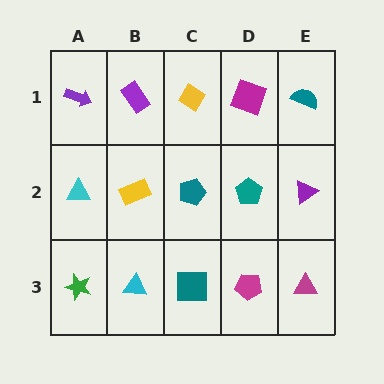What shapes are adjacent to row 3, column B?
A yellow rectangle (row 2, column B), a green star (row 3, column A), a teal square (row 3, column C).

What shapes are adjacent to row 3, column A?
A cyan triangle (row 2, column A), a cyan triangle (row 3, column B).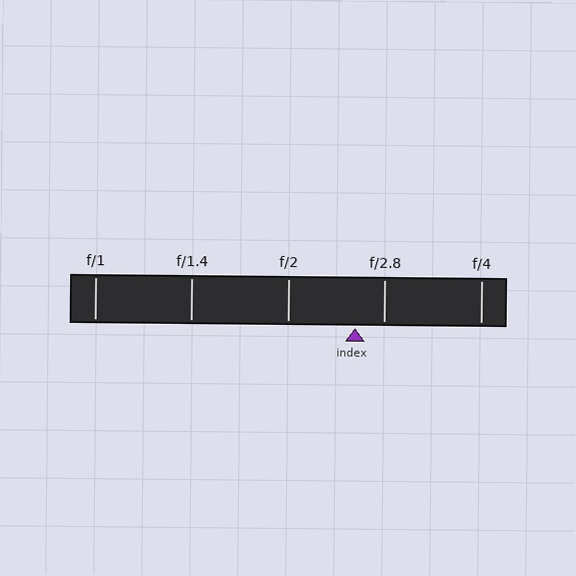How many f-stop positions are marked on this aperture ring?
There are 5 f-stop positions marked.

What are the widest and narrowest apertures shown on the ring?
The widest aperture shown is f/1 and the narrowest is f/4.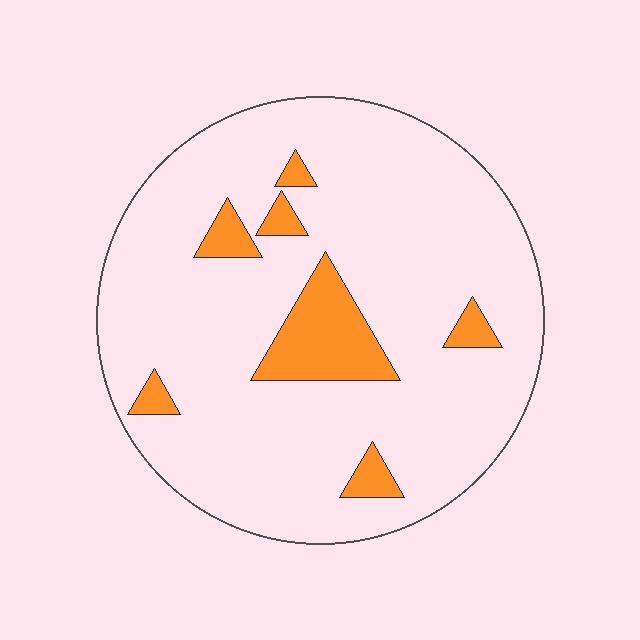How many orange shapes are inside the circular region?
7.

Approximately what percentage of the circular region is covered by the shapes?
Approximately 10%.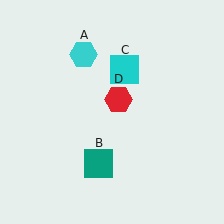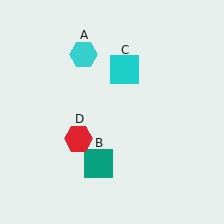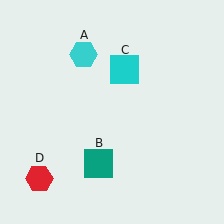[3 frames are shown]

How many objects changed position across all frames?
1 object changed position: red hexagon (object D).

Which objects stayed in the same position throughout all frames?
Cyan hexagon (object A) and teal square (object B) and cyan square (object C) remained stationary.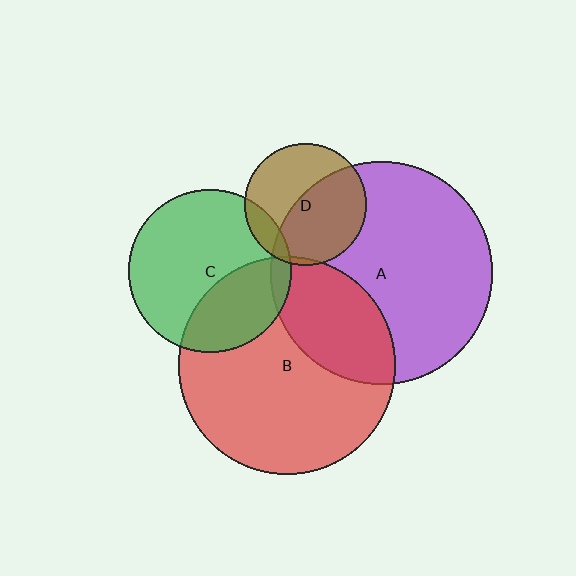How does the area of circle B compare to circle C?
Approximately 1.8 times.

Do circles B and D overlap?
Yes.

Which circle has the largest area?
Circle A (purple).